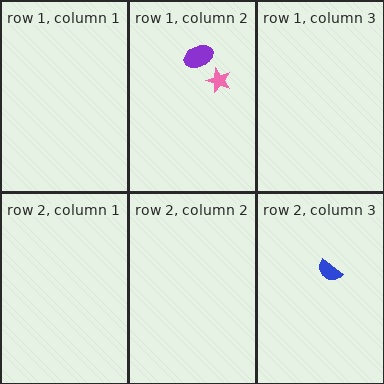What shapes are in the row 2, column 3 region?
The blue semicircle.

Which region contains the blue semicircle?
The row 2, column 3 region.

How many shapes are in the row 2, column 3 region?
1.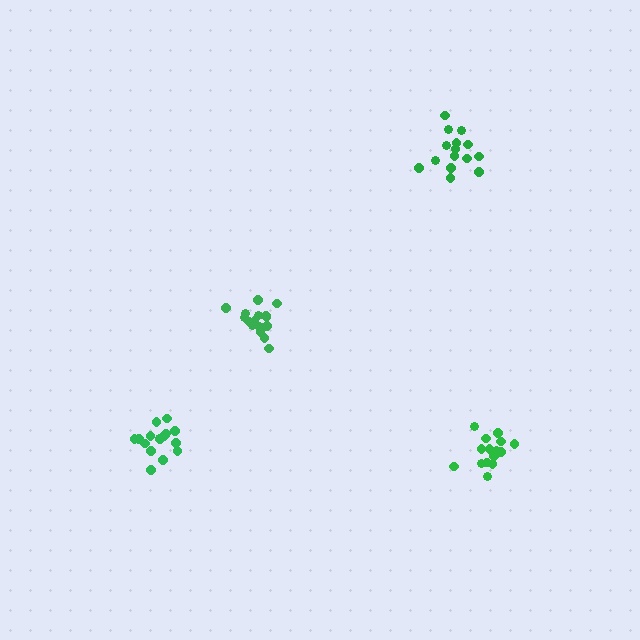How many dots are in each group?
Group 1: 16 dots, Group 2: 15 dots, Group 3: 16 dots, Group 4: 17 dots (64 total).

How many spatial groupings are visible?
There are 4 spatial groupings.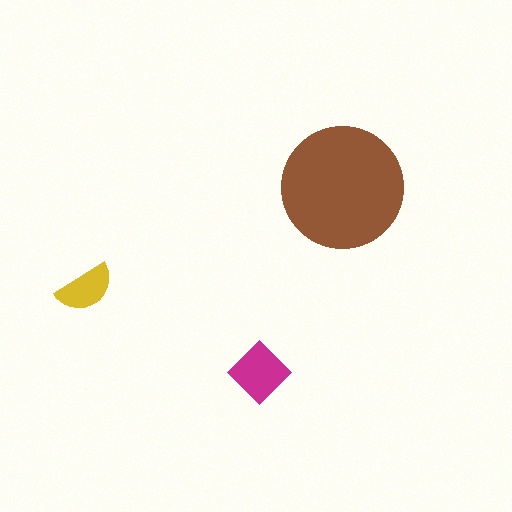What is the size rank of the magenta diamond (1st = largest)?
2nd.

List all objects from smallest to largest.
The yellow semicircle, the magenta diamond, the brown circle.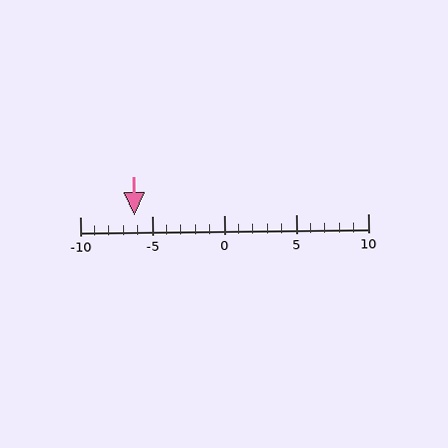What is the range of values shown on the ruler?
The ruler shows values from -10 to 10.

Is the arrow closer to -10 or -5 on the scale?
The arrow is closer to -5.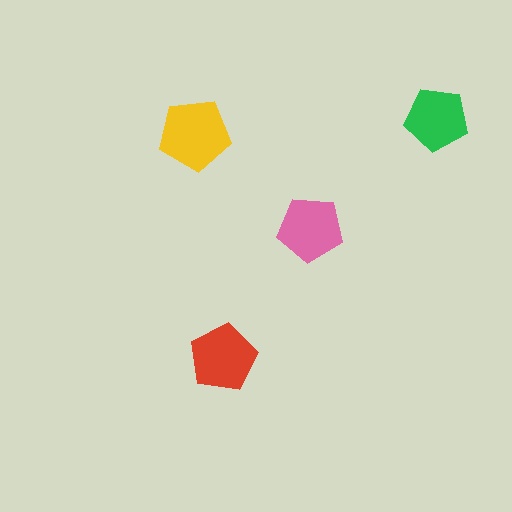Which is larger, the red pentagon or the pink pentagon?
The red one.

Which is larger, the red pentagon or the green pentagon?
The red one.